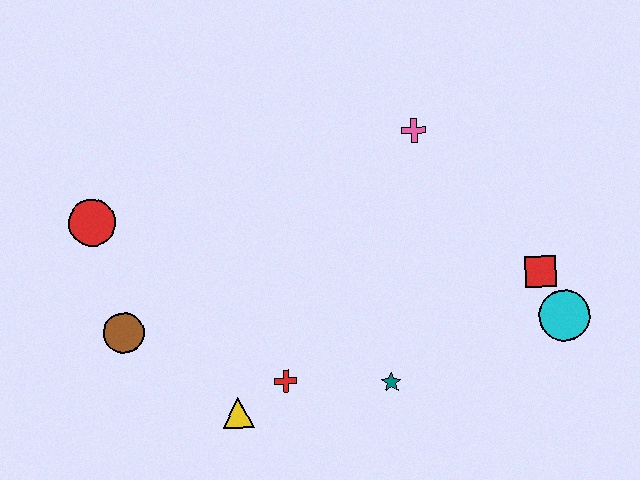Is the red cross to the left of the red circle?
No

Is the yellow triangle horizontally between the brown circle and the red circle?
No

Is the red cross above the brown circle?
No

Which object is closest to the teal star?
The red cross is closest to the teal star.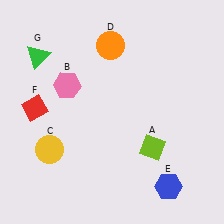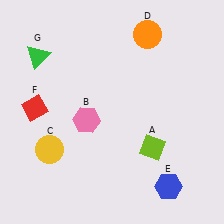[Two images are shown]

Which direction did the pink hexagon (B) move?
The pink hexagon (B) moved down.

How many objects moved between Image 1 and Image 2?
2 objects moved between the two images.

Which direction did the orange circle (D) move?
The orange circle (D) moved right.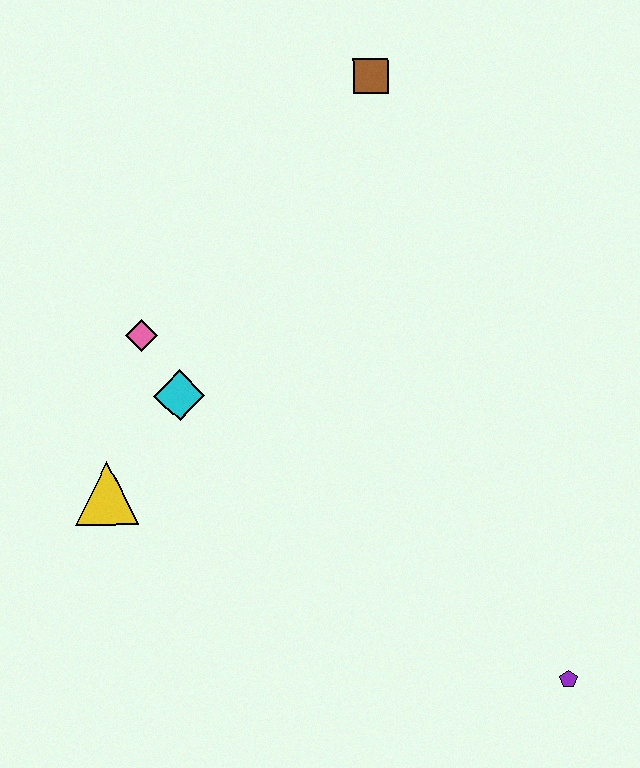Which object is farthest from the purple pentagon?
The brown square is farthest from the purple pentagon.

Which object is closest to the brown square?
The pink diamond is closest to the brown square.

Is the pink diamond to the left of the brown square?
Yes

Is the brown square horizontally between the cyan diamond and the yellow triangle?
No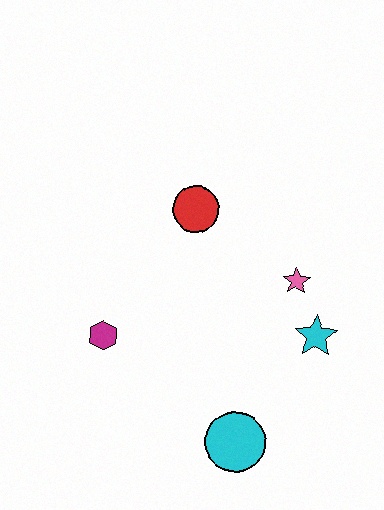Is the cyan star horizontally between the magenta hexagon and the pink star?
No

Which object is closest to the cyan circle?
The cyan star is closest to the cyan circle.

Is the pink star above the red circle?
No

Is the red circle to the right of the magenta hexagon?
Yes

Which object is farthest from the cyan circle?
The red circle is farthest from the cyan circle.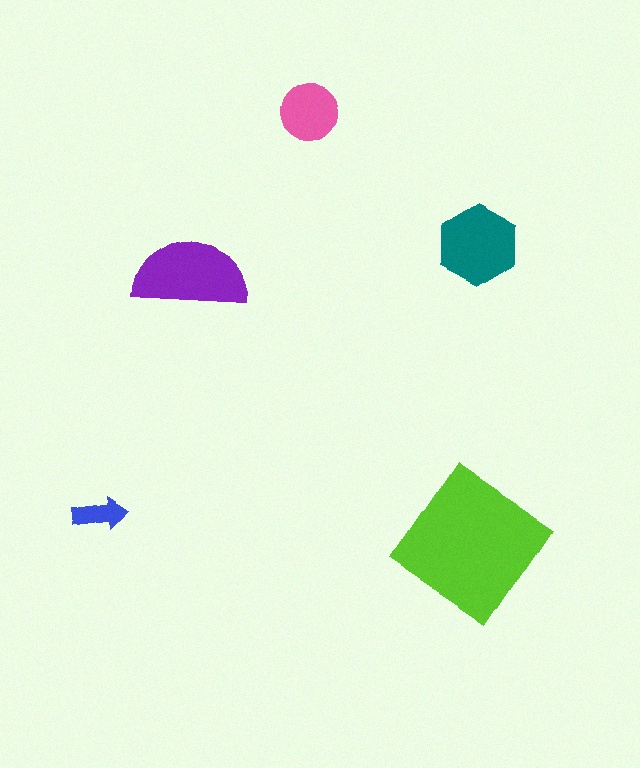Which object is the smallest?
The blue arrow.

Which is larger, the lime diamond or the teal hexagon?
The lime diamond.